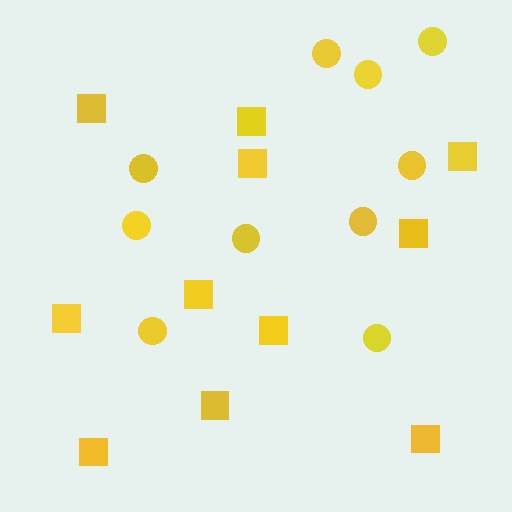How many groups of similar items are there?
There are 2 groups: one group of squares (11) and one group of circles (10).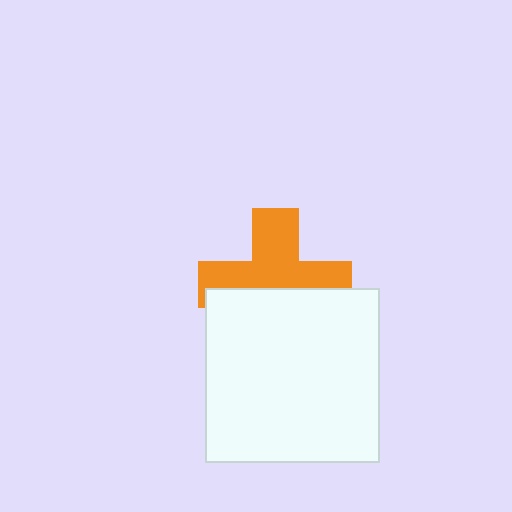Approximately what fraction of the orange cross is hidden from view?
Roughly 45% of the orange cross is hidden behind the white square.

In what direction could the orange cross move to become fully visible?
The orange cross could move up. That would shift it out from behind the white square entirely.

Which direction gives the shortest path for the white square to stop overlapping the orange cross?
Moving down gives the shortest separation.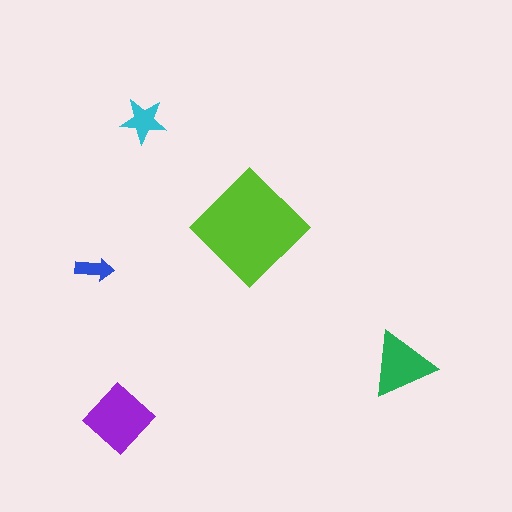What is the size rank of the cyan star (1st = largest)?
4th.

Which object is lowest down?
The purple diamond is bottommost.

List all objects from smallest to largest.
The blue arrow, the cyan star, the green triangle, the purple diamond, the lime diamond.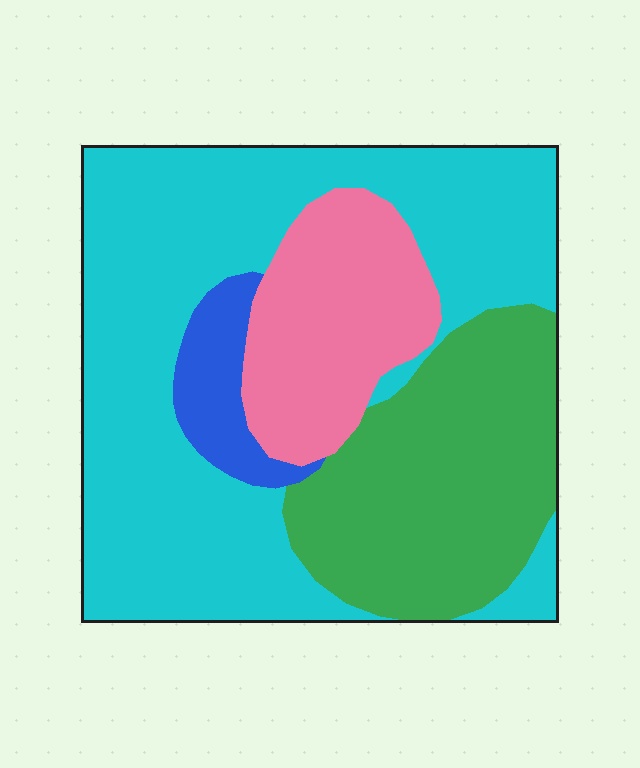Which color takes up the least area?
Blue, at roughly 5%.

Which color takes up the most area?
Cyan, at roughly 50%.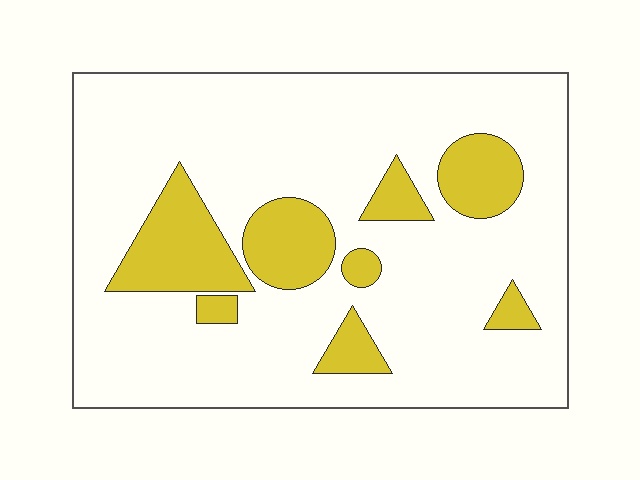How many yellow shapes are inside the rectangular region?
8.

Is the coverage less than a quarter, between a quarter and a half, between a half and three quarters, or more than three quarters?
Less than a quarter.